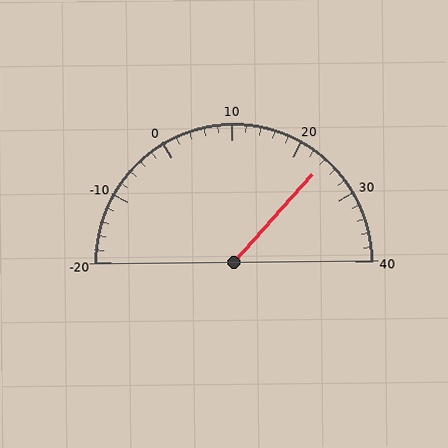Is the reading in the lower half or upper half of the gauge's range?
The reading is in the upper half of the range (-20 to 40).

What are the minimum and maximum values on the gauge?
The gauge ranges from -20 to 40.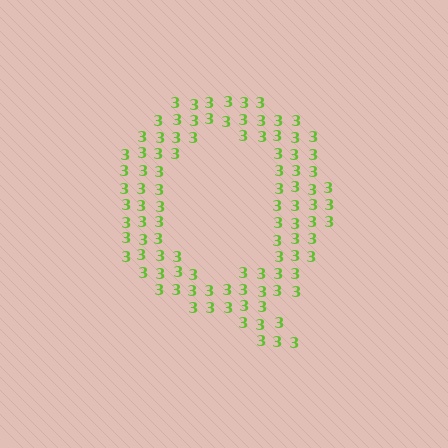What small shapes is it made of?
It is made of small digit 3's.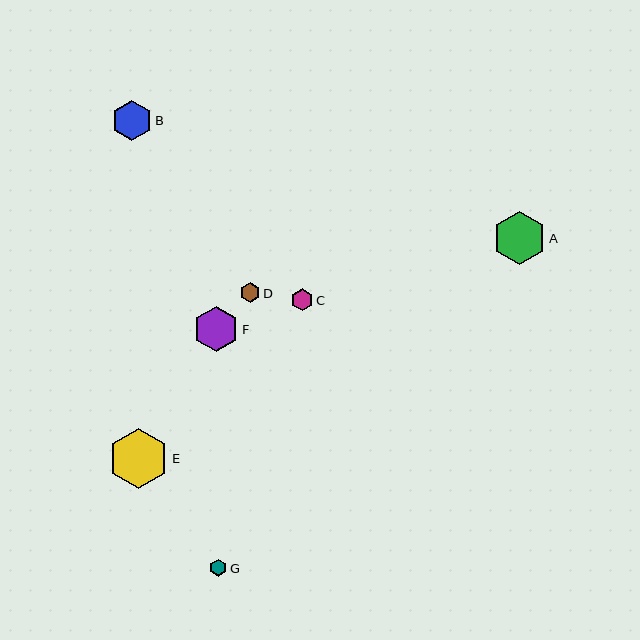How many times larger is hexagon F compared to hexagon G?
Hexagon F is approximately 2.7 times the size of hexagon G.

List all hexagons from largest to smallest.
From largest to smallest: E, A, F, B, C, D, G.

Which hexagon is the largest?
Hexagon E is the largest with a size of approximately 60 pixels.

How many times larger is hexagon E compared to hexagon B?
Hexagon E is approximately 1.5 times the size of hexagon B.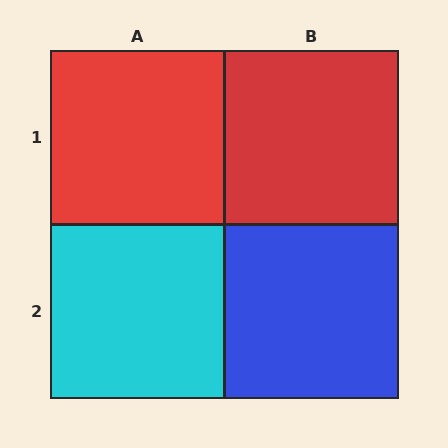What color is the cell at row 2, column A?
Cyan.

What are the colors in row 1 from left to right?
Red, red.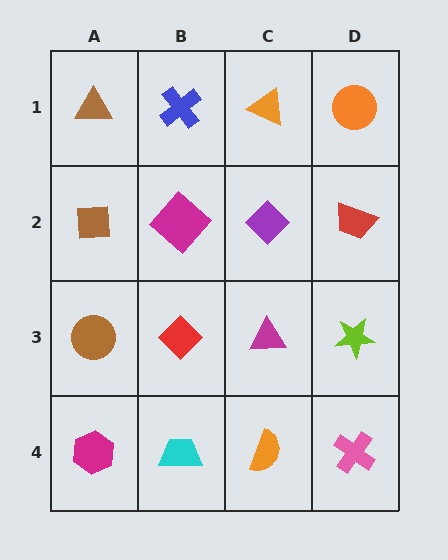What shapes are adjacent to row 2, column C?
An orange triangle (row 1, column C), a magenta triangle (row 3, column C), a magenta diamond (row 2, column B), a red trapezoid (row 2, column D).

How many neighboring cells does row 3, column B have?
4.